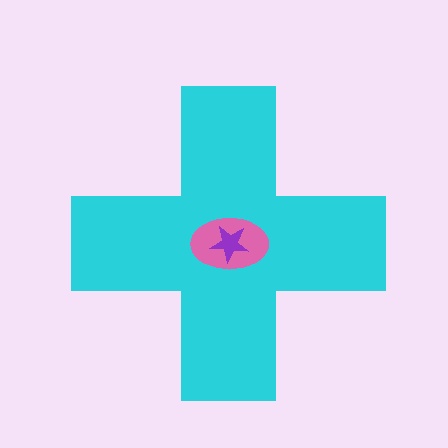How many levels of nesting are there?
3.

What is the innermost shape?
The purple star.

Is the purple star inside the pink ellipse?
Yes.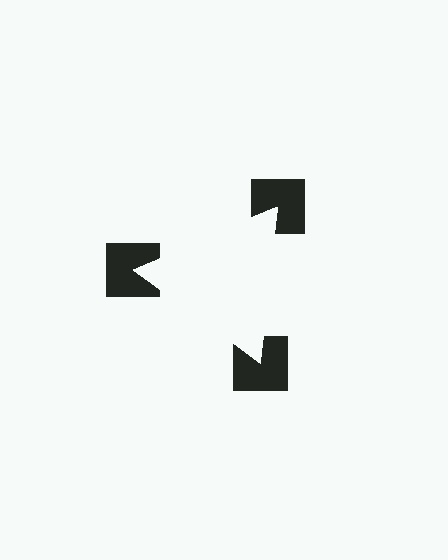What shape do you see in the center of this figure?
An illusory triangle — its edges are inferred from the aligned wedge cuts in the notched squares, not physically drawn.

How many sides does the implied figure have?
3 sides.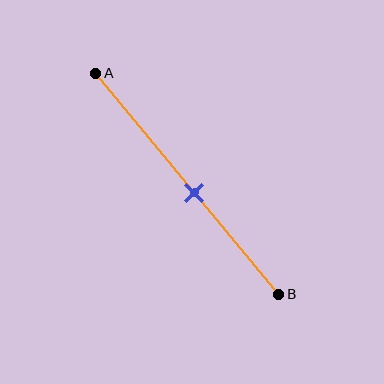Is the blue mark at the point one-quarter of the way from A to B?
No, the mark is at about 55% from A, not at the 25% one-quarter point.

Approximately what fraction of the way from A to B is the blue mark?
The blue mark is approximately 55% of the way from A to B.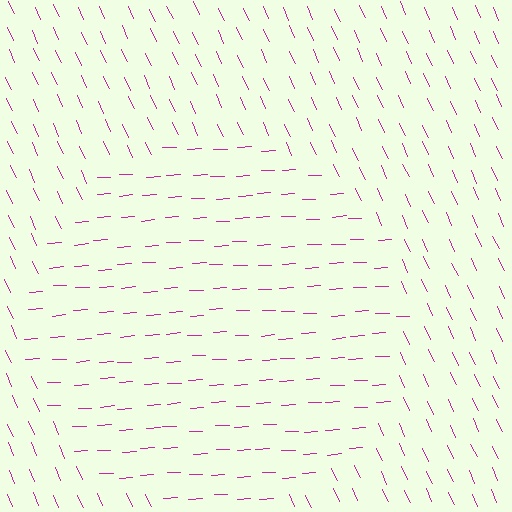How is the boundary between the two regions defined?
The boundary is defined purely by a change in line orientation (approximately 69 degrees difference). All lines are the same color and thickness.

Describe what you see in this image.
The image is filled with small magenta line segments. A circle region in the image has lines oriented differently from the surrounding lines, creating a visible texture boundary.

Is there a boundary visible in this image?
Yes, there is a texture boundary formed by a change in line orientation.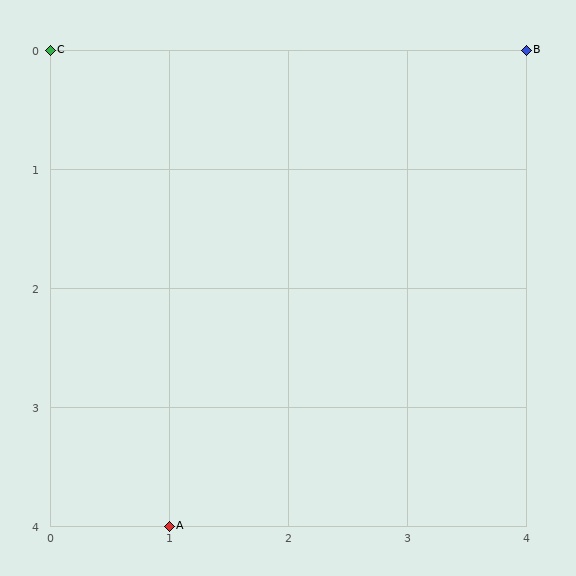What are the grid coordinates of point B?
Point B is at grid coordinates (4, 0).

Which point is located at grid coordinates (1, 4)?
Point A is at (1, 4).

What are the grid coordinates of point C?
Point C is at grid coordinates (0, 0).